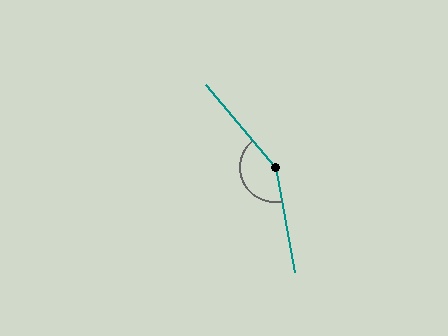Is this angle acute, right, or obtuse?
It is obtuse.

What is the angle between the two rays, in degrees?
Approximately 151 degrees.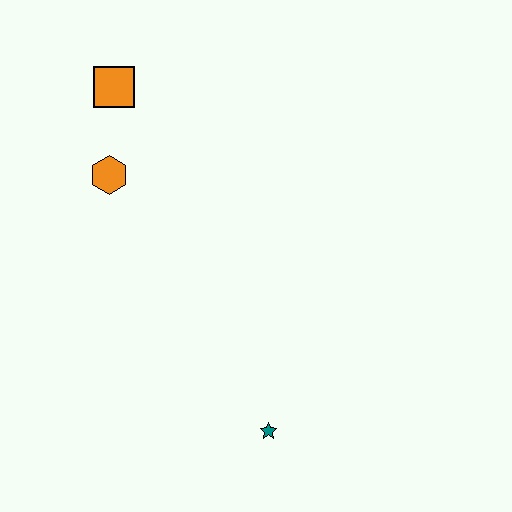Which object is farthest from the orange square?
The teal star is farthest from the orange square.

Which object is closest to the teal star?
The orange hexagon is closest to the teal star.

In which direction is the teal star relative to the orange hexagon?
The teal star is below the orange hexagon.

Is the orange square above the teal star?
Yes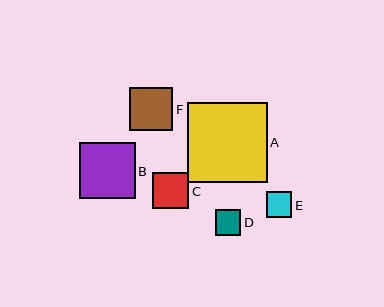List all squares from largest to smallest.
From largest to smallest: A, B, F, C, D, E.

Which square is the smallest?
Square E is the smallest with a size of approximately 25 pixels.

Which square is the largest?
Square A is the largest with a size of approximately 80 pixels.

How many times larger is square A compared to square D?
Square A is approximately 3.1 times the size of square D.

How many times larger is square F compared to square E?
Square F is approximately 1.7 times the size of square E.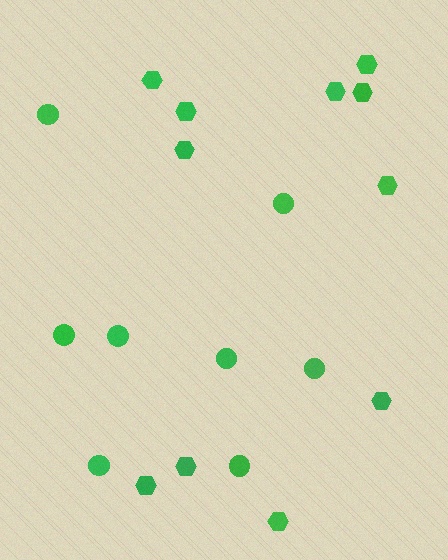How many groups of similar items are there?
There are 2 groups: one group of circles (8) and one group of hexagons (11).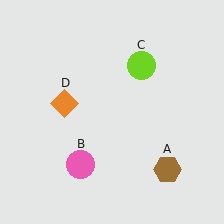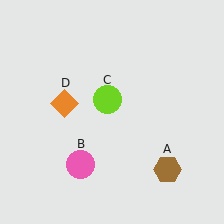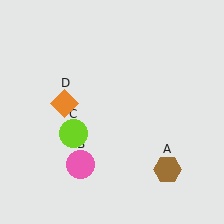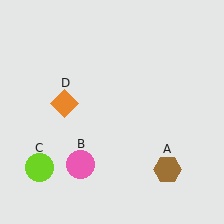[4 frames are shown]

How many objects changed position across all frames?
1 object changed position: lime circle (object C).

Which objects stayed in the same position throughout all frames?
Brown hexagon (object A) and pink circle (object B) and orange diamond (object D) remained stationary.